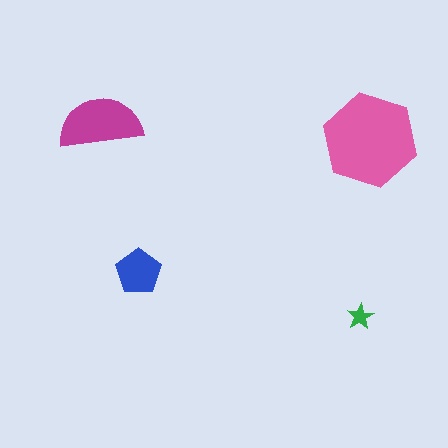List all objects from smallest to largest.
The green star, the blue pentagon, the magenta semicircle, the pink hexagon.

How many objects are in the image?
There are 4 objects in the image.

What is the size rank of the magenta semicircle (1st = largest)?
2nd.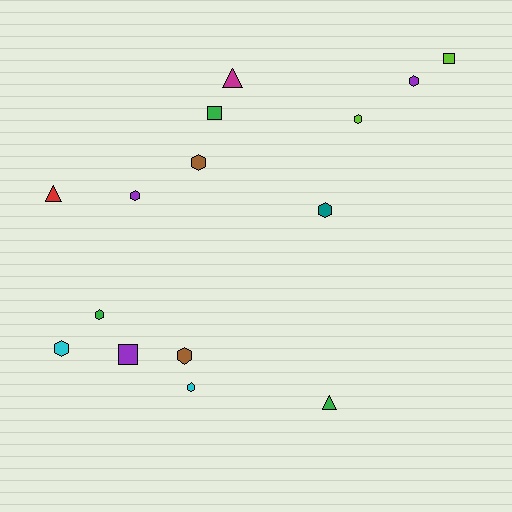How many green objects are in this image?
There are 3 green objects.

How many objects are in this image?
There are 15 objects.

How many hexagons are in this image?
There are 9 hexagons.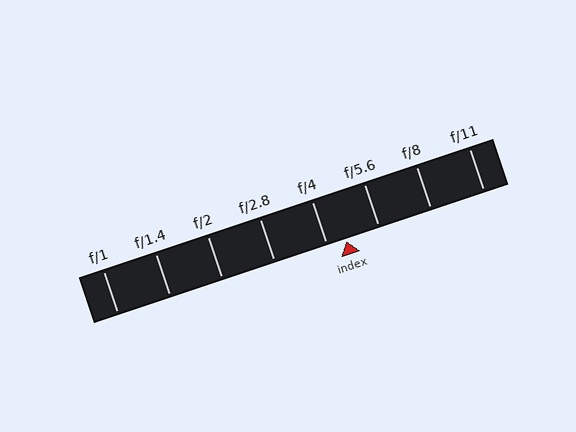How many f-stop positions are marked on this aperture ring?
There are 8 f-stop positions marked.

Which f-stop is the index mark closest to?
The index mark is closest to f/4.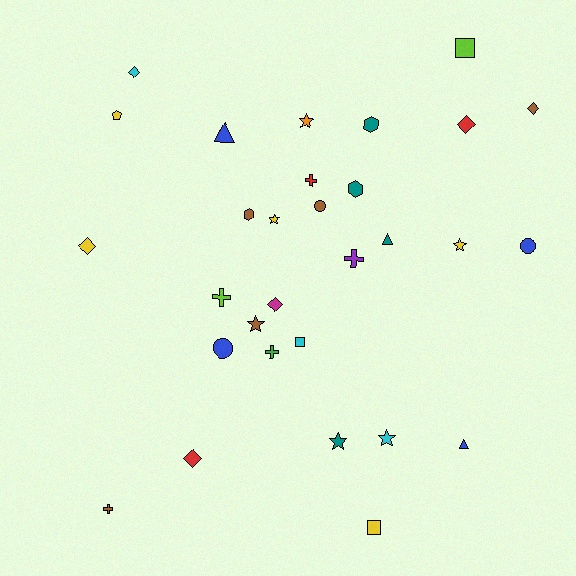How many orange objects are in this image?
There is 1 orange object.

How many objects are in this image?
There are 30 objects.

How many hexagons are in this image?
There are 3 hexagons.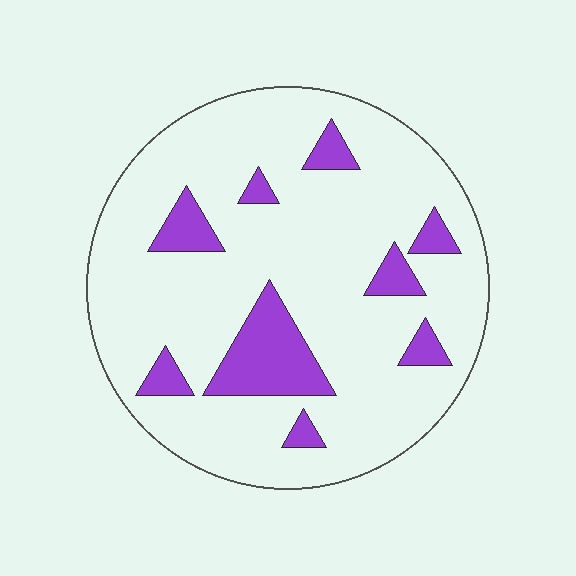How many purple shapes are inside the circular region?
9.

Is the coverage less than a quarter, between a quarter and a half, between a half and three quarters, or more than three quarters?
Less than a quarter.